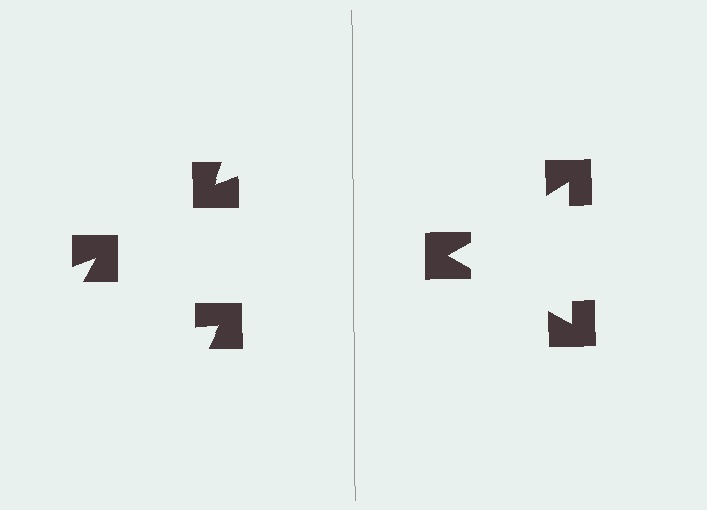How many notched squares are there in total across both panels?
6 — 3 on each side.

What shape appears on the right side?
An illusory triangle.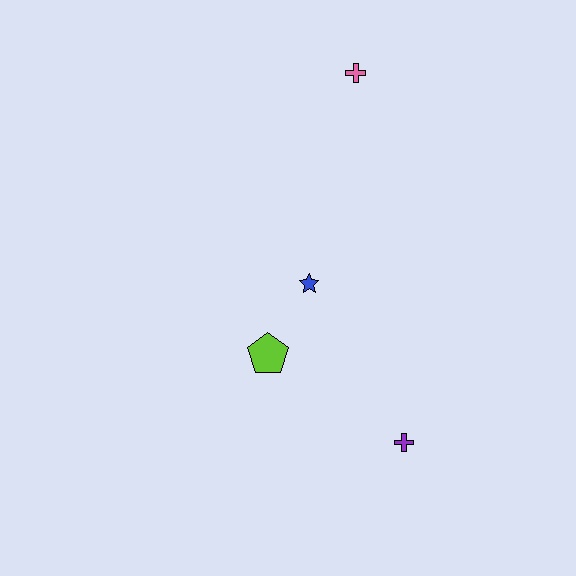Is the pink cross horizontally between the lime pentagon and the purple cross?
Yes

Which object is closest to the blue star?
The lime pentagon is closest to the blue star.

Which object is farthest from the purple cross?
The pink cross is farthest from the purple cross.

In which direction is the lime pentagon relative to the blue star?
The lime pentagon is below the blue star.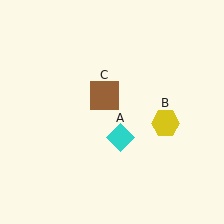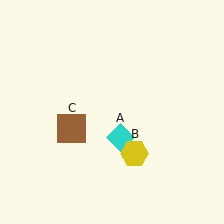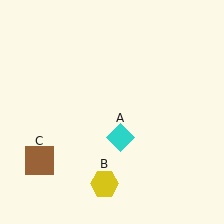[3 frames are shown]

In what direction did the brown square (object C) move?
The brown square (object C) moved down and to the left.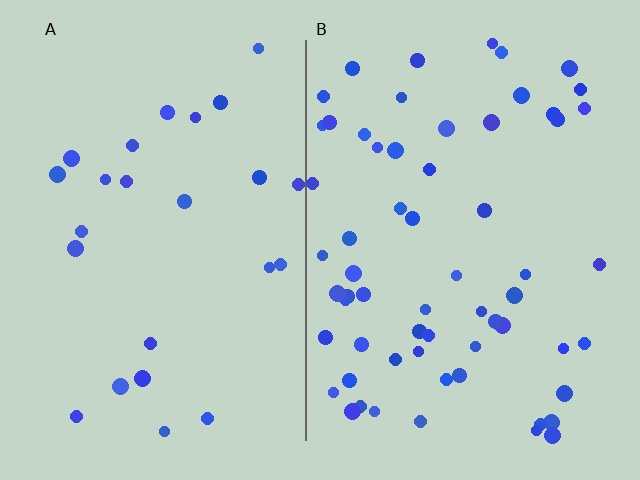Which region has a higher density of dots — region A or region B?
B (the right).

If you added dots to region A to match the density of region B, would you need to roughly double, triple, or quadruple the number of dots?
Approximately triple.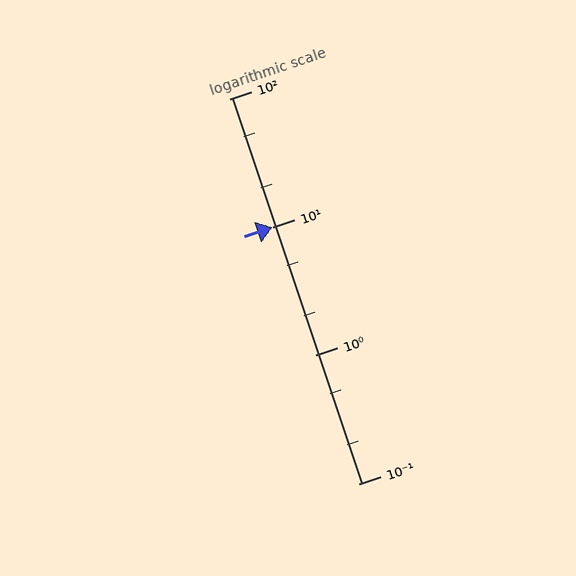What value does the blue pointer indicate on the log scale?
The pointer indicates approximately 10.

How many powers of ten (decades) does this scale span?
The scale spans 3 decades, from 0.1 to 100.